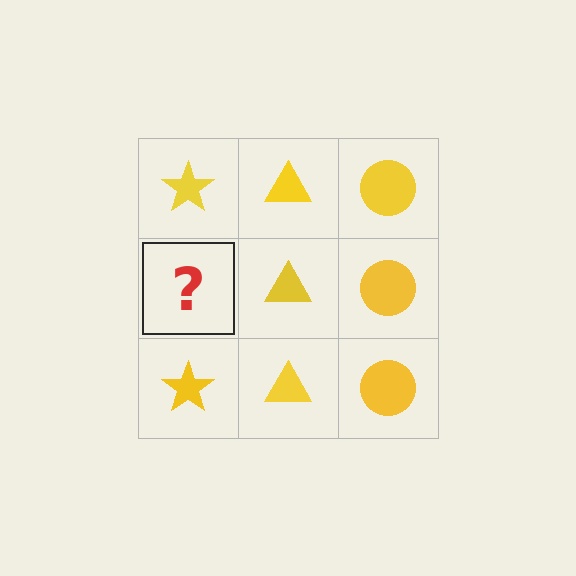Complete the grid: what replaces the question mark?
The question mark should be replaced with a yellow star.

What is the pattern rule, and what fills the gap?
The rule is that each column has a consistent shape. The gap should be filled with a yellow star.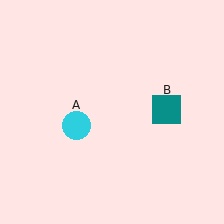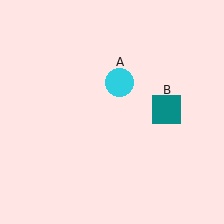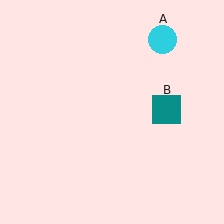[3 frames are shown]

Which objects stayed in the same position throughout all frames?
Teal square (object B) remained stationary.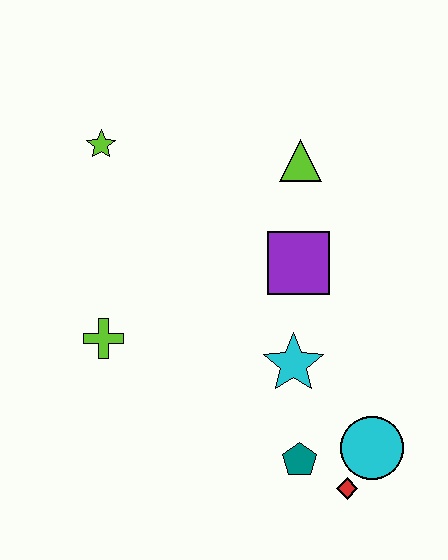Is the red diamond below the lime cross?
Yes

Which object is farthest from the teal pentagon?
The lime star is farthest from the teal pentagon.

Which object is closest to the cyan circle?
The red diamond is closest to the cyan circle.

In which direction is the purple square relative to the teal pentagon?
The purple square is above the teal pentagon.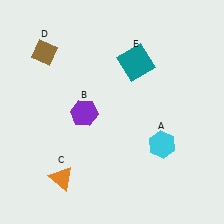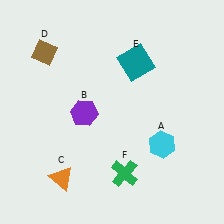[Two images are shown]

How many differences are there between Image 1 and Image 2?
There is 1 difference between the two images.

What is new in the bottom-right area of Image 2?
A green cross (F) was added in the bottom-right area of Image 2.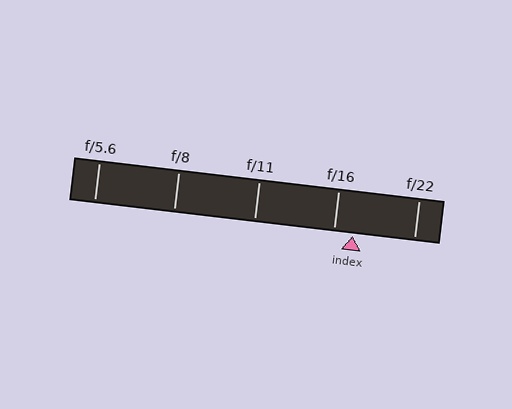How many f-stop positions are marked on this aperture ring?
There are 5 f-stop positions marked.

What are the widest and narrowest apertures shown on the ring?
The widest aperture shown is f/5.6 and the narrowest is f/22.